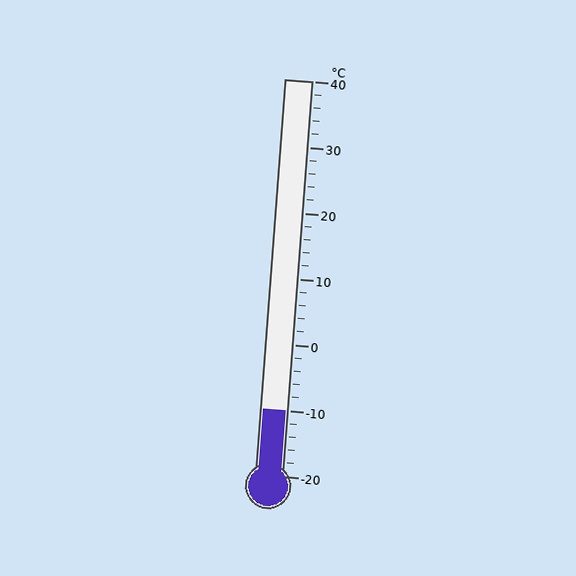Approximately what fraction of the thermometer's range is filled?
The thermometer is filled to approximately 15% of its range.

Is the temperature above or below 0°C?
The temperature is below 0°C.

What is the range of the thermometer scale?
The thermometer scale ranges from -20°C to 40°C.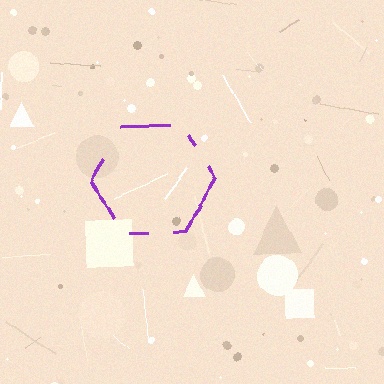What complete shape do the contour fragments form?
The contour fragments form a hexagon.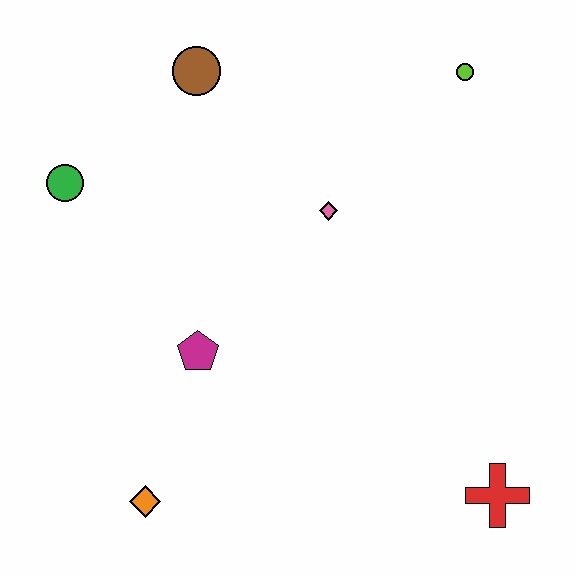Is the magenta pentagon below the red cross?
No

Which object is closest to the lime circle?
The pink diamond is closest to the lime circle.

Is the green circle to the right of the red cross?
No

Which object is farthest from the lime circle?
The orange diamond is farthest from the lime circle.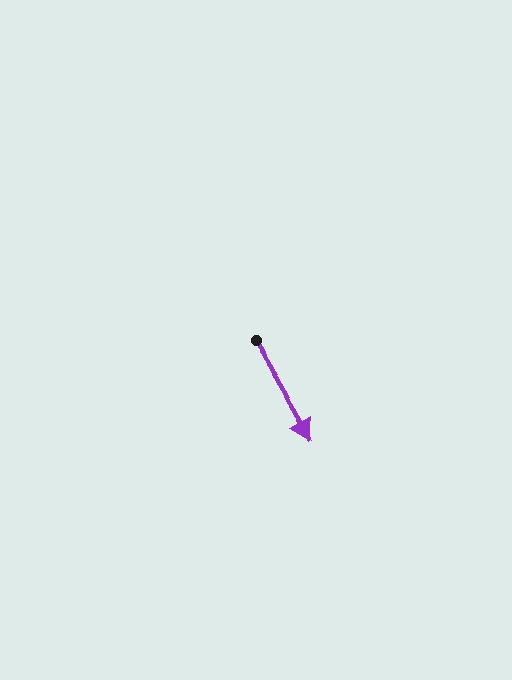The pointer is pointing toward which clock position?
Roughly 5 o'clock.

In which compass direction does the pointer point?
Southeast.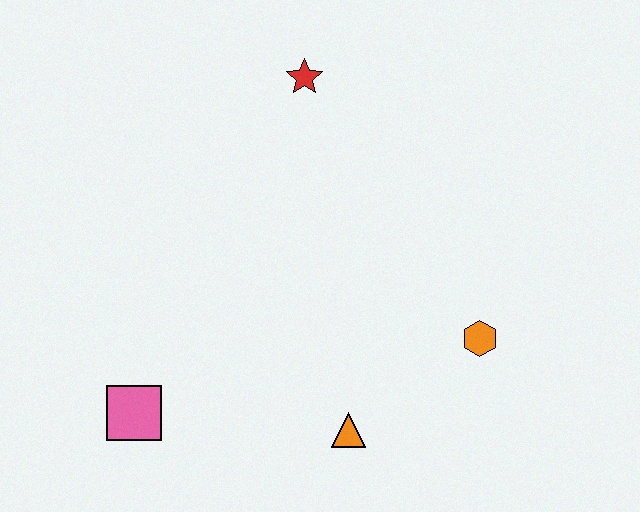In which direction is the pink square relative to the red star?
The pink square is below the red star.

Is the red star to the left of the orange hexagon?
Yes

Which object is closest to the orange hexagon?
The orange triangle is closest to the orange hexagon.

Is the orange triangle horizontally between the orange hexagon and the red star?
Yes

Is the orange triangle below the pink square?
Yes